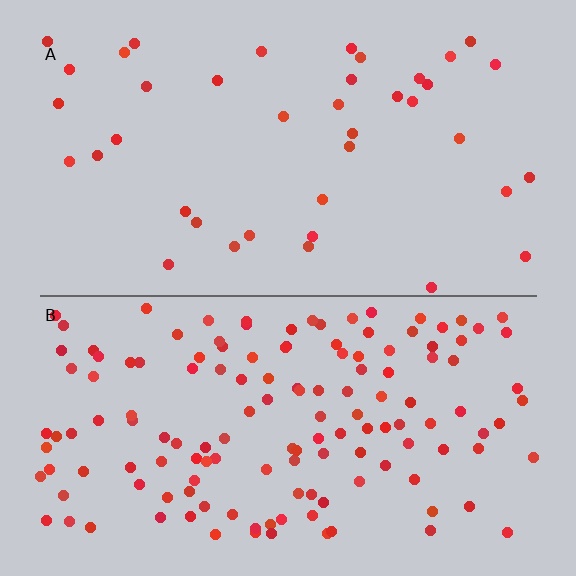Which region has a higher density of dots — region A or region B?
B (the bottom).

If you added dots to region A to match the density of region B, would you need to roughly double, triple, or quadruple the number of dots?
Approximately quadruple.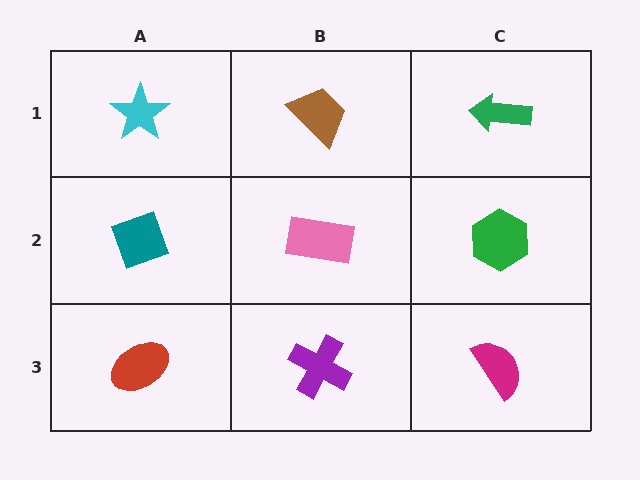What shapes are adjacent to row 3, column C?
A green hexagon (row 2, column C), a purple cross (row 3, column B).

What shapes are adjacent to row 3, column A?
A teal diamond (row 2, column A), a purple cross (row 3, column B).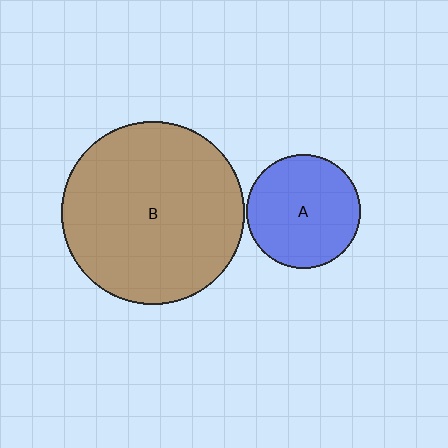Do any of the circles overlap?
No, none of the circles overlap.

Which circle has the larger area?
Circle B (brown).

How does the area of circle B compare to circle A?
Approximately 2.6 times.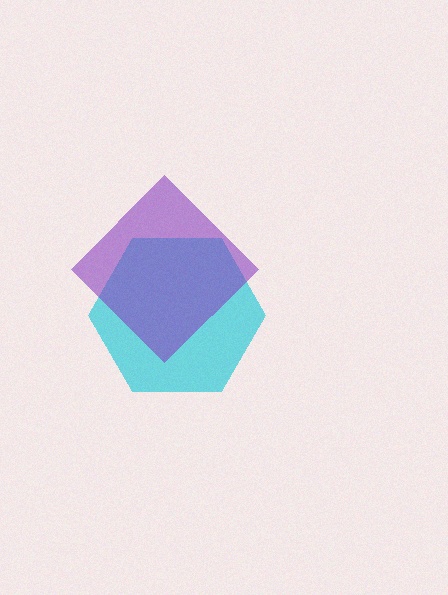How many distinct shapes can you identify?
There are 2 distinct shapes: a cyan hexagon, a purple diamond.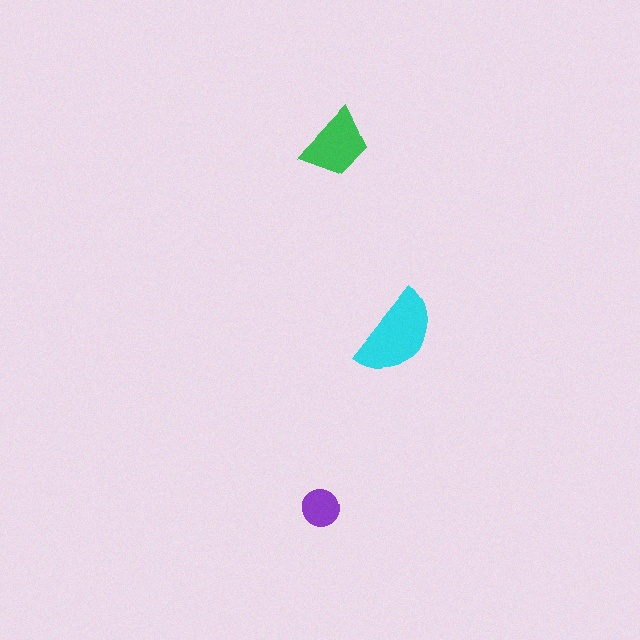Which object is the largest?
The cyan semicircle.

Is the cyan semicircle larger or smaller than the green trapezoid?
Larger.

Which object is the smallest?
The purple circle.